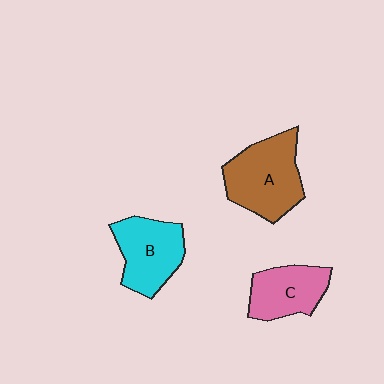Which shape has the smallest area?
Shape C (pink).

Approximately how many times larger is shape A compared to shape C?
Approximately 1.4 times.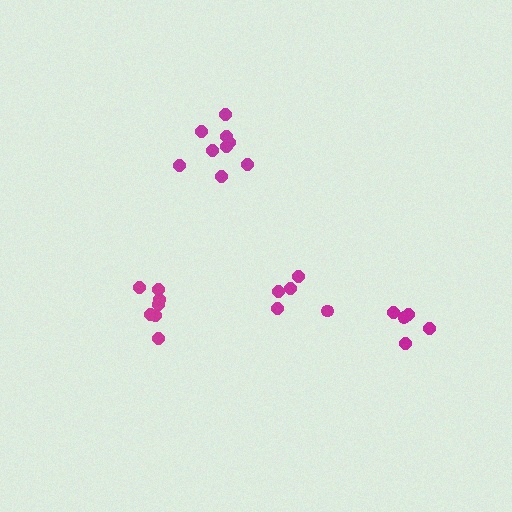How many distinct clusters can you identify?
There are 4 distinct clusters.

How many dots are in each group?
Group 1: 5 dots, Group 2: 7 dots, Group 3: 9 dots, Group 4: 5 dots (26 total).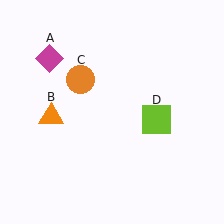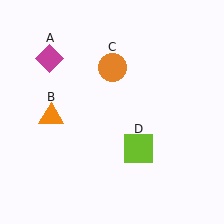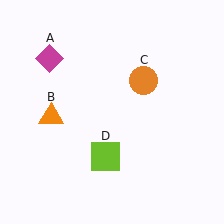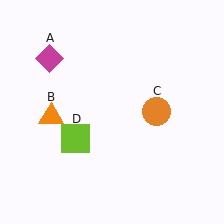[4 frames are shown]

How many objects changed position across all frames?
2 objects changed position: orange circle (object C), lime square (object D).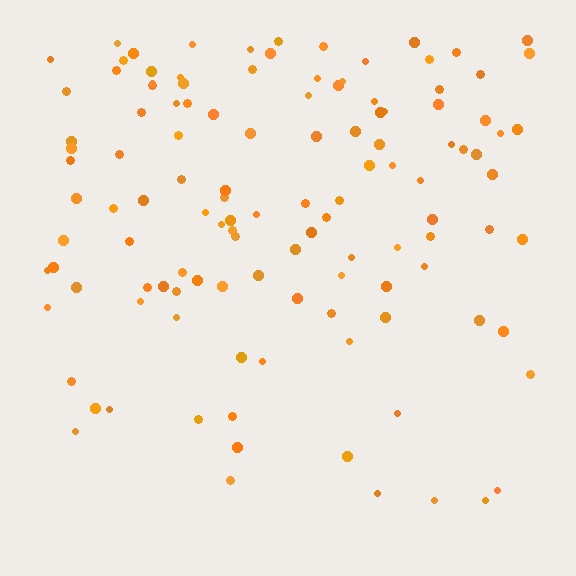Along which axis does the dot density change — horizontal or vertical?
Vertical.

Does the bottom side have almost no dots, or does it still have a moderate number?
Still a moderate number, just noticeably fewer than the top.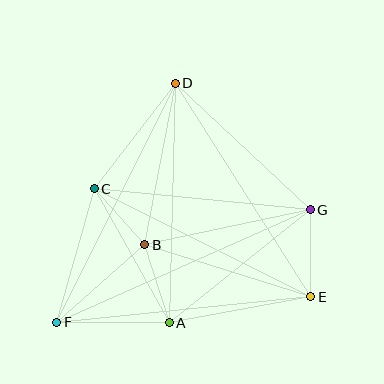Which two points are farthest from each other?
Points F and G are farthest from each other.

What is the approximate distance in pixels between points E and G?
The distance between E and G is approximately 87 pixels.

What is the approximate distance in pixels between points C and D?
The distance between C and D is approximately 133 pixels.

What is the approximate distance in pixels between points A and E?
The distance between A and E is approximately 144 pixels.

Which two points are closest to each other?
Points B and C are closest to each other.